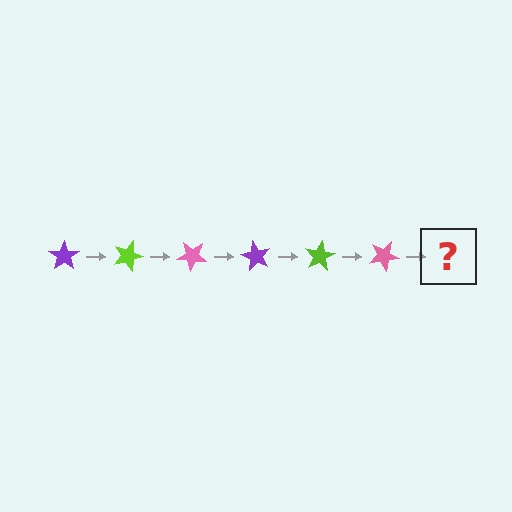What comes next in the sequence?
The next element should be a purple star, rotated 120 degrees from the start.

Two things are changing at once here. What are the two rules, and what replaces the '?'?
The two rules are that it rotates 20 degrees each step and the color cycles through purple, lime, and pink. The '?' should be a purple star, rotated 120 degrees from the start.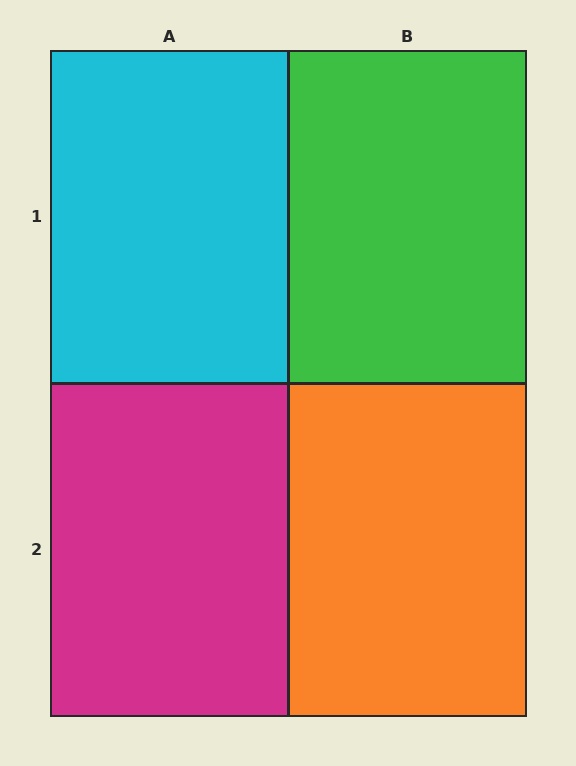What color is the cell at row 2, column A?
Magenta.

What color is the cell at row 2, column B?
Orange.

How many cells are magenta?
1 cell is magenta.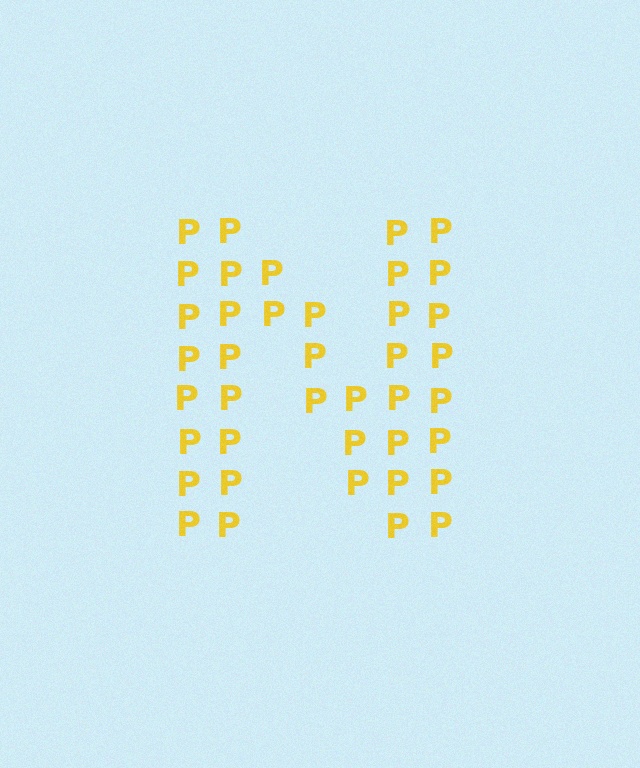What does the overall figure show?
The overall figure shows the letter N.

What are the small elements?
The small elements are letter P's.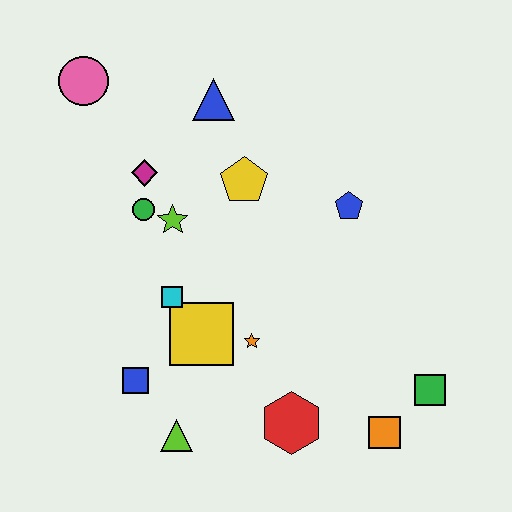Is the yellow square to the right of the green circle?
Yes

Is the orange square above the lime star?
No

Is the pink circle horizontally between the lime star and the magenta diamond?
No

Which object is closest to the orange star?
The yellow square is closest to the orange star.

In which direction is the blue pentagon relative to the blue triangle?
The blue pentagon is to the right of the blue triangle.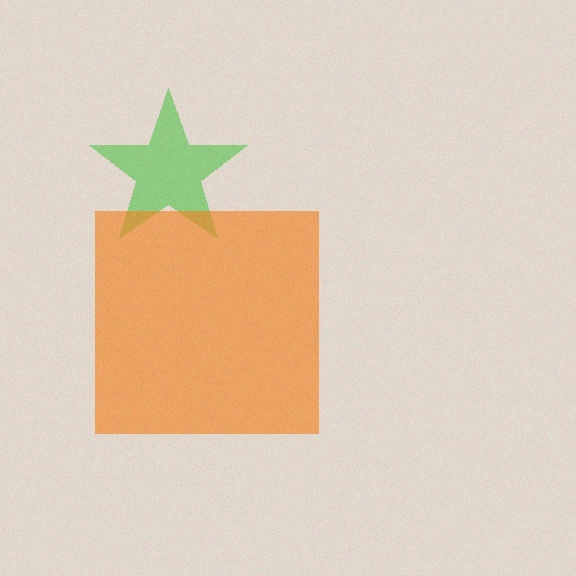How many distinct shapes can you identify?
There are 2 distinct shapes: a green star, an orange square.